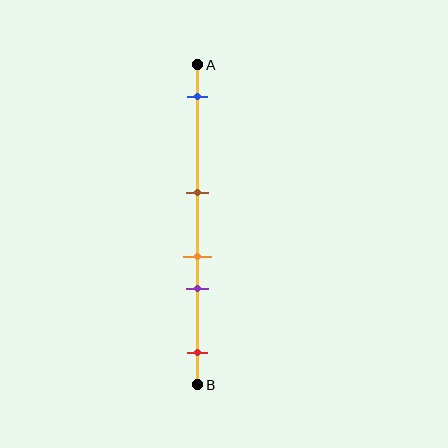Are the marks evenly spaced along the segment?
No, the marks are not evenly spaced.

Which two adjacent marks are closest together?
The orange and purple marks are the closest adjacent pair.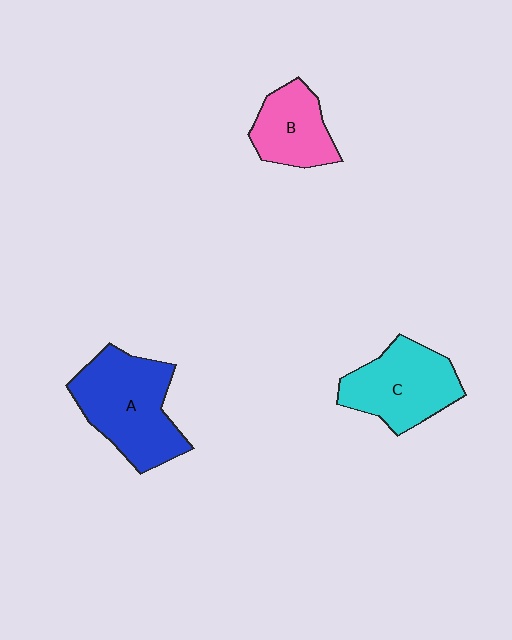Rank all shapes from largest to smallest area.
From largest to smallest: A (blue), C (cyan), B (pink).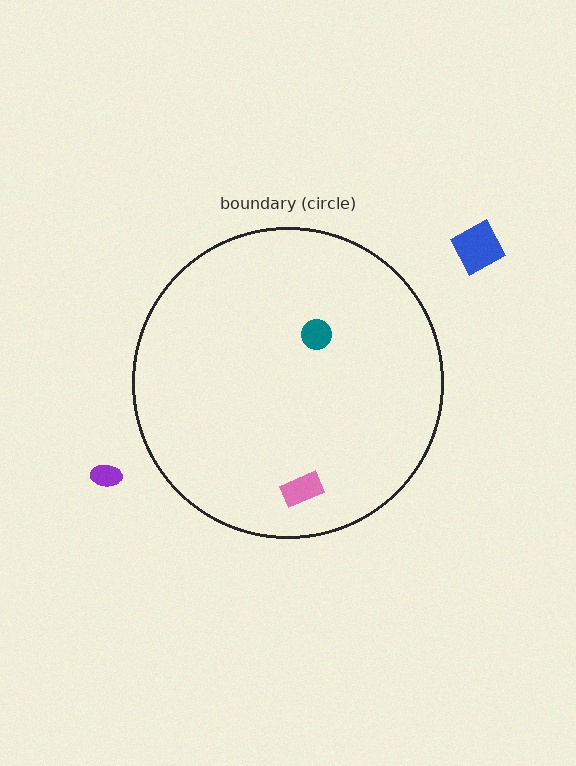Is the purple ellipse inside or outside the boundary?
Outside.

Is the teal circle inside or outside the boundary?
Inside.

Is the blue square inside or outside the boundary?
Outside.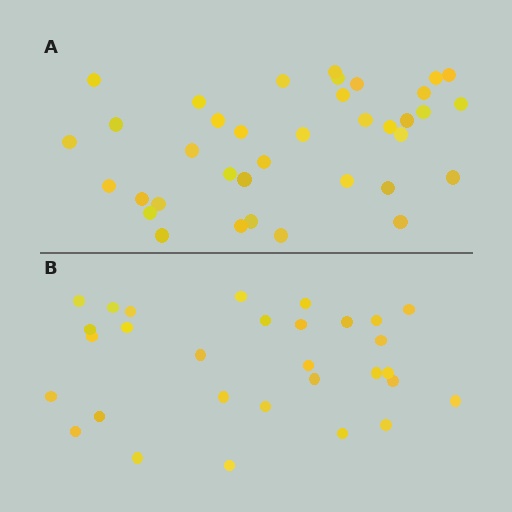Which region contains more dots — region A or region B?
Region A (the top region) has more dots.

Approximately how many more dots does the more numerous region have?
Region A has roughly 8 or so more dots than region B.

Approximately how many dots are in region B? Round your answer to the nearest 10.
About 30 dots.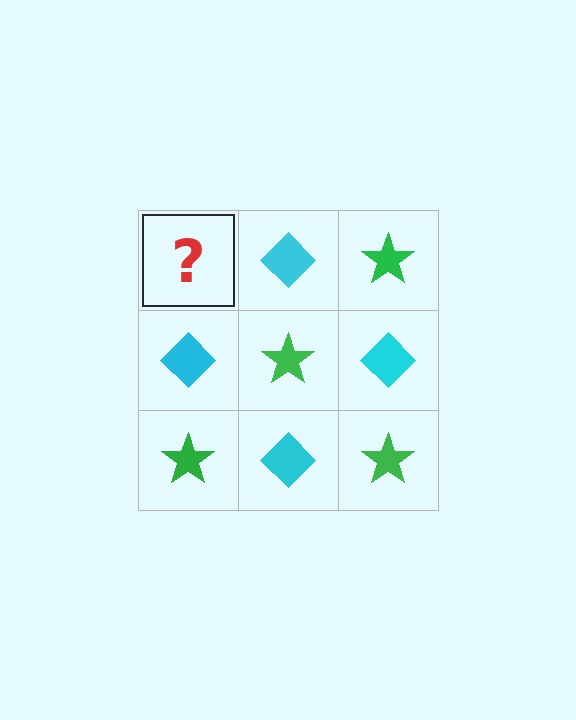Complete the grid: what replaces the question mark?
The question mark should be replaced with a green star.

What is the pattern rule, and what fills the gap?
The rule is that it alternates green star and cyan diamond in a checkerboard pattern. The gap should be filled with a green star.